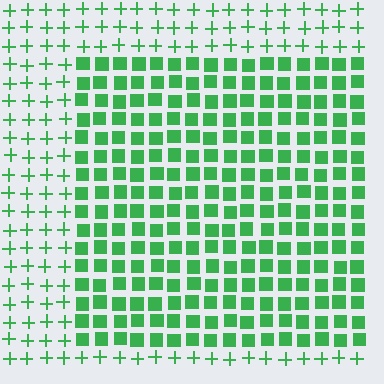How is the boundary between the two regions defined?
The boundary is defined by a change in element shape: squares inside vs. plus signs outside. All elements share the same color and spacing.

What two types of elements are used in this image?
The image uses squares inside the rectangle region and plus signs outside it.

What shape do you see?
I see a rectangle.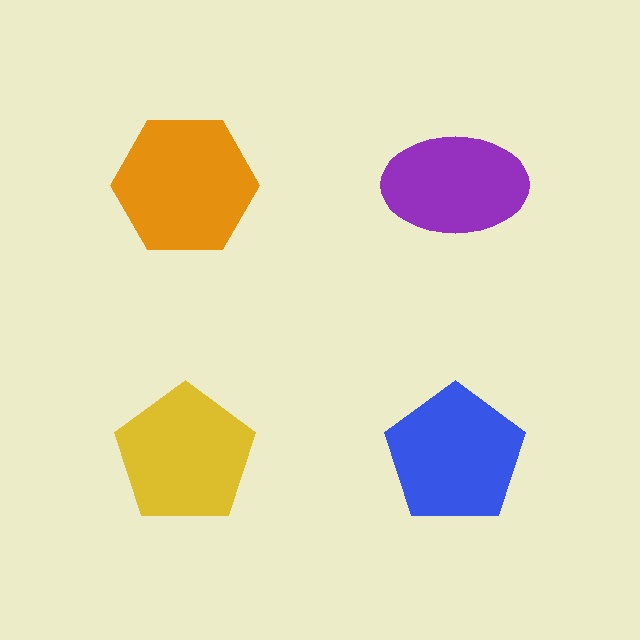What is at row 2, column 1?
A yellow pentagon.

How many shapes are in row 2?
2 shapes.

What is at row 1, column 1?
An orange hexagon.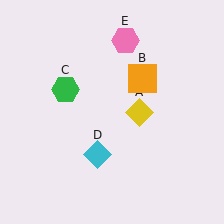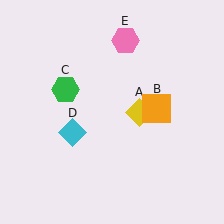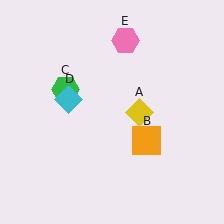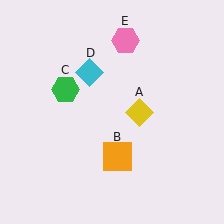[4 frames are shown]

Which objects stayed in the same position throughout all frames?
Yellow diamond (object A) and green hexagon (object C) and pink hexagon (object E) remained stationary.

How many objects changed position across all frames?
2 objects changed position: orange square (object B), cyan diamond (object D).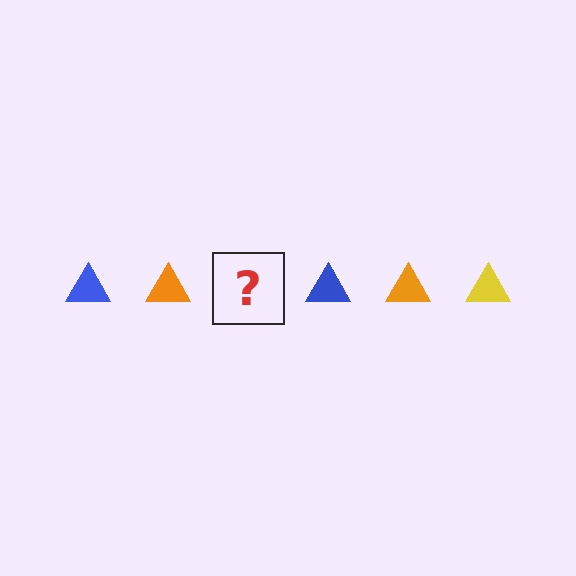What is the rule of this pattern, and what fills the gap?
The rule is that the pattern cycles through blue, orange, yellow triangles. The gap should be filled with a yellow triangle.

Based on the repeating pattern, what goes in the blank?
The blank should be a yellow triangle.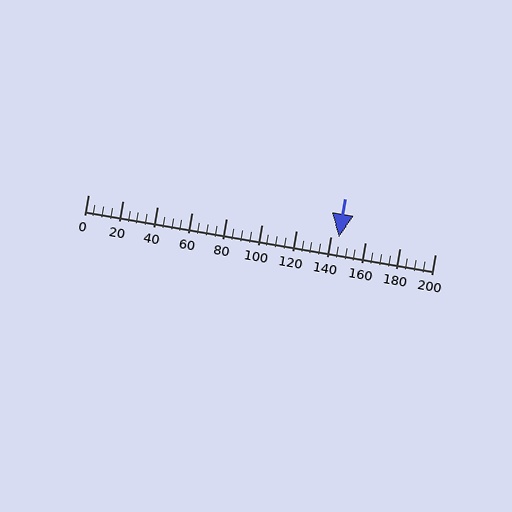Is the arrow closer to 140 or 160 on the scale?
The arrow is closer to 140.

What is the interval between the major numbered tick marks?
The major tick marks are spaced 20 units apart.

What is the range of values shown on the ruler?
The ruler shows values from 0 to 200.